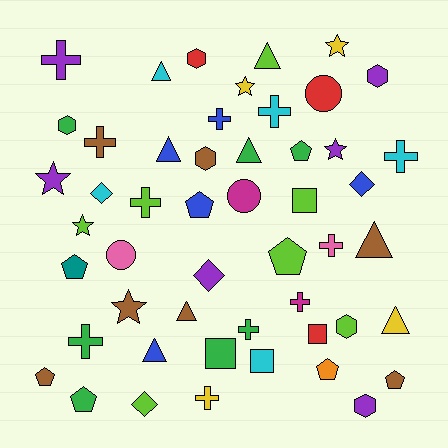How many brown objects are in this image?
There are 7 brown objects.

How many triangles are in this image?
There are 8 triangles.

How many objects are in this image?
There are 50 objects.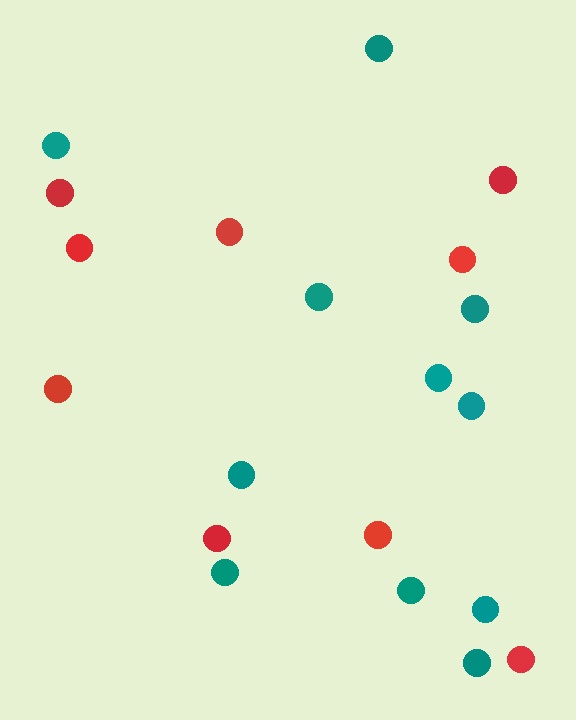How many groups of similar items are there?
There are 2 groups: one group of teal circles (11) and one group of red circles (9).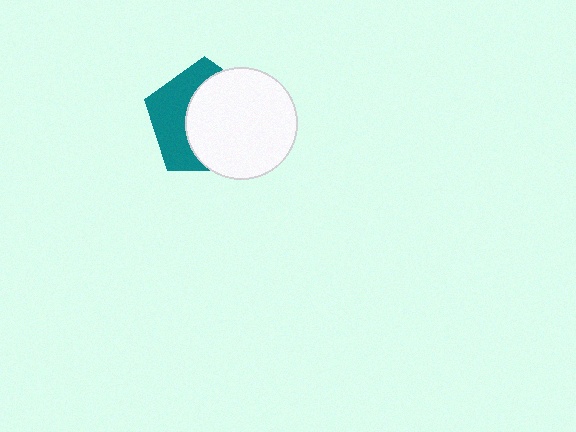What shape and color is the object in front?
The object in front is a white circle.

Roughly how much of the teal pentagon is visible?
A small part of it is visible (roughly 40%).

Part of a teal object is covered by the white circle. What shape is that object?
It is a pentagon.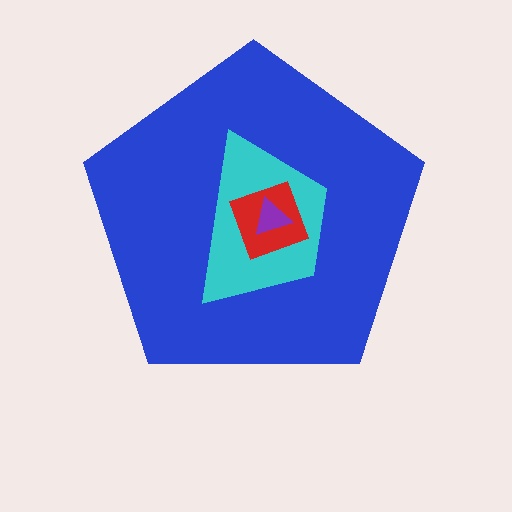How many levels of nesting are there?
4.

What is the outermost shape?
The blue pentagon.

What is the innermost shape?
The purple triangle.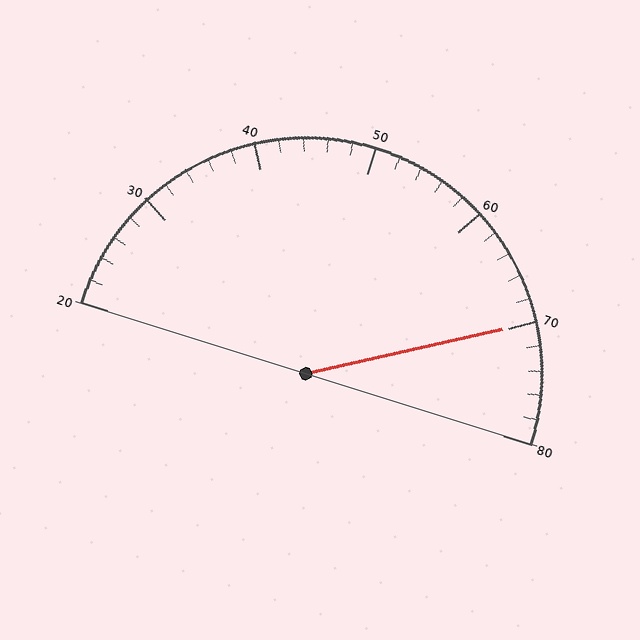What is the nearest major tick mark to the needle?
The nearest major tick mark is 70.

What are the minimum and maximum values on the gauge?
The gauge ranges from 20 to 80.